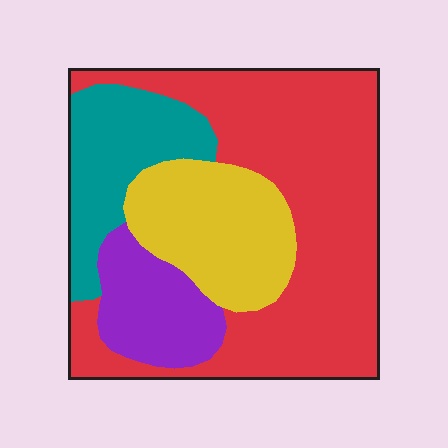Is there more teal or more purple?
Teal.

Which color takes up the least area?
Purple, at roughly 15%.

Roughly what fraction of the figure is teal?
Teal covers around 15% of the figure.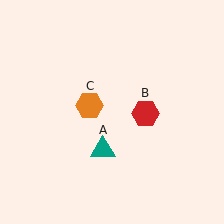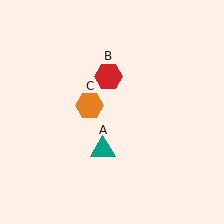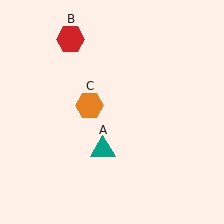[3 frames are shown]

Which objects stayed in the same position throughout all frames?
Teal triangle (object A) and orange hexagon (object C) remained stationary.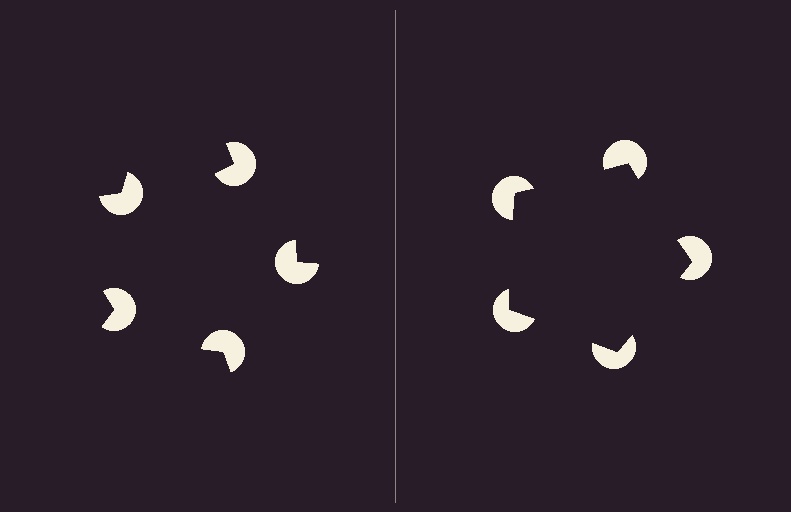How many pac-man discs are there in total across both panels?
10 — 5 on each side.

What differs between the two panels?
The pac-man discs are positioned identically on both sides; only the wedge orientations differ. On the right they align to a pentagon; on the left they are misaligned.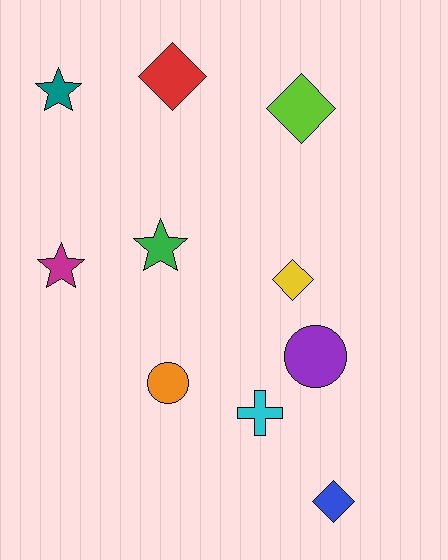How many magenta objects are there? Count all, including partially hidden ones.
There is 1 magenta object.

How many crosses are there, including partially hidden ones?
There is 1 cross.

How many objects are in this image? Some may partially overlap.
There are 10 objects.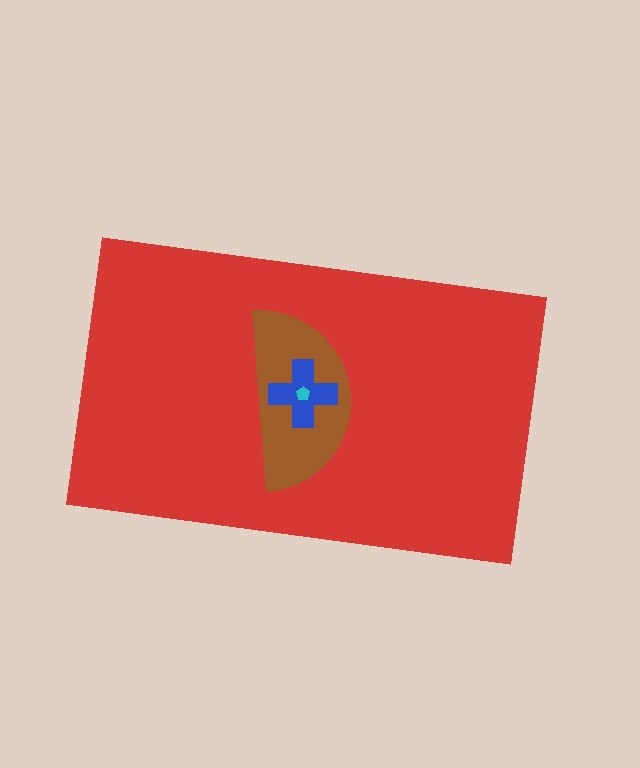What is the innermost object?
The cyan pentagon.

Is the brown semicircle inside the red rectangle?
Yes.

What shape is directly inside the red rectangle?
The brown semicircle.